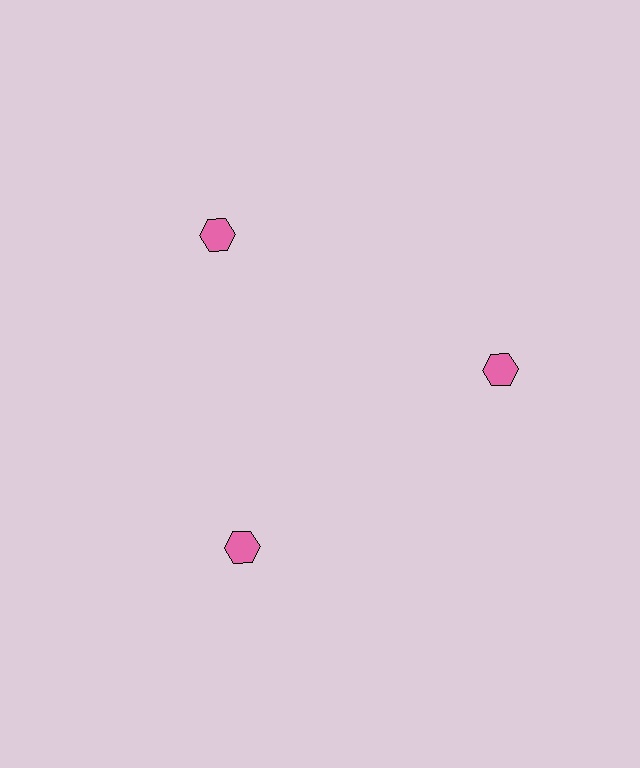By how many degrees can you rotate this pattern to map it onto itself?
The pattern maps onto itself every 120 degrees of rotation.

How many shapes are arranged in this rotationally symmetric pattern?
There are 3 shapes, arranged in 3 groups of 1.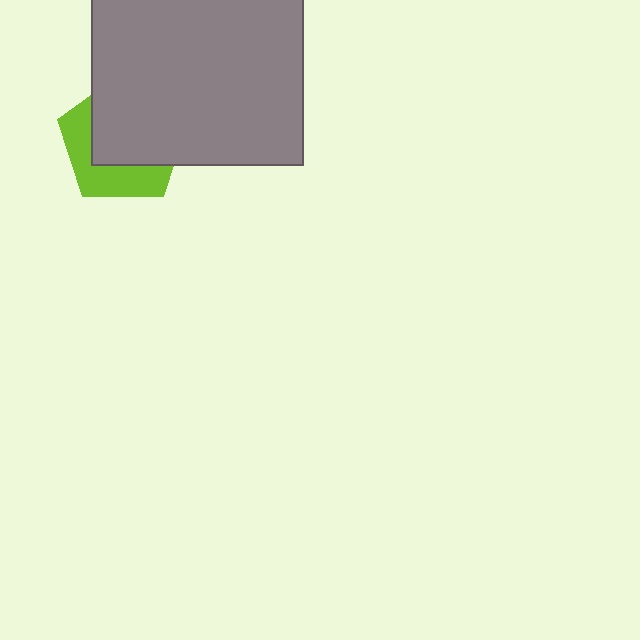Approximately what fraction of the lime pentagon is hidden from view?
Roughly 60% of the lime pentagon is hidden behind the gray square.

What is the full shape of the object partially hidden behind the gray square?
The partially hidden object is a lime pentagon.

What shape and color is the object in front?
The object in front is a gray square.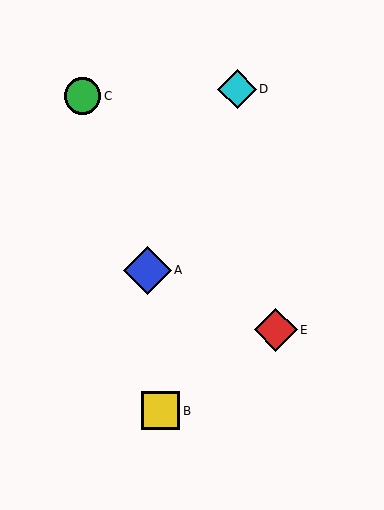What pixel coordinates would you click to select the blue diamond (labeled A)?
Click at (147, 270) to select the blue diamond A.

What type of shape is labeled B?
Shape B is a yellow square.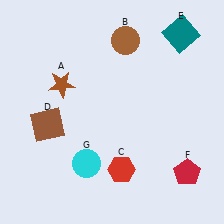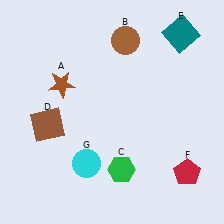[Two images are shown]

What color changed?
The hexagon (C) changed from red in Image 1 to green in Image 2.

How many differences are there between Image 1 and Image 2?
There is 1 difference between the two images.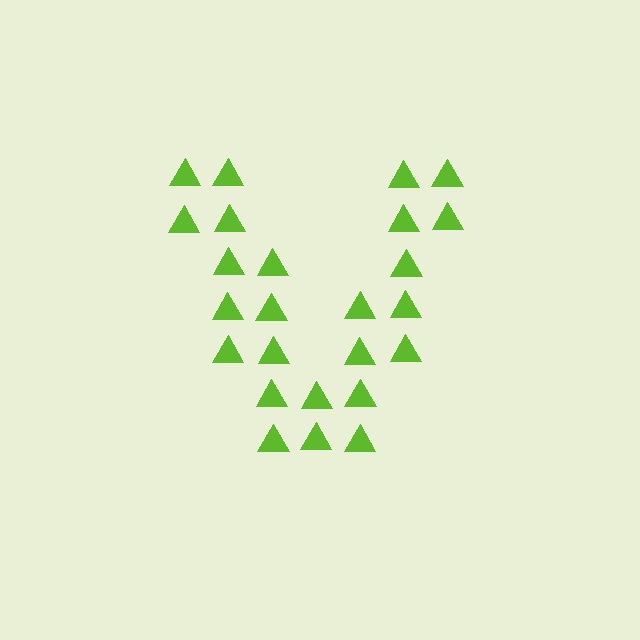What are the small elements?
The small elements are triangles.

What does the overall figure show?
The overall figure shows the letter V.